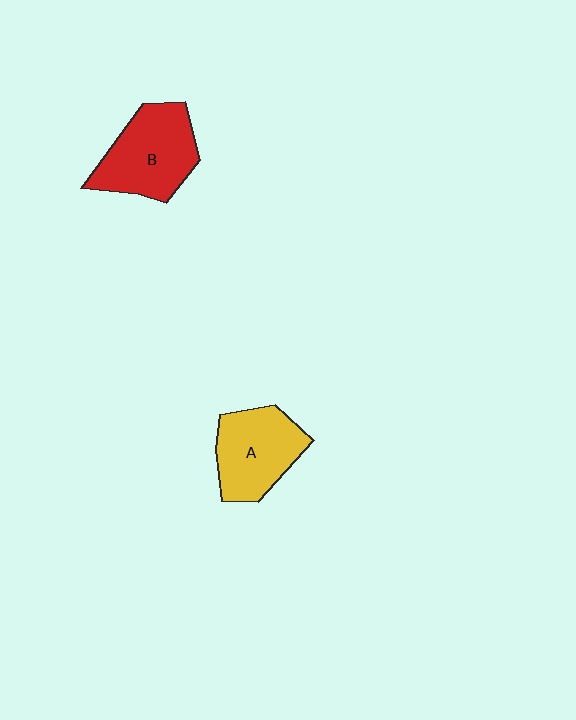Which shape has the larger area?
Shape B (red).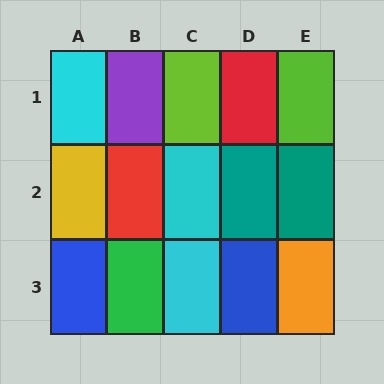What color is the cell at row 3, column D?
Blue.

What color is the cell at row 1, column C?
Lime.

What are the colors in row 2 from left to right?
Yellow, red, cyan, teal, teal.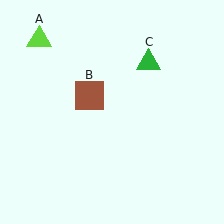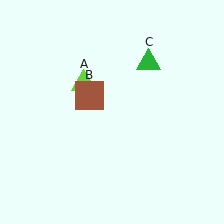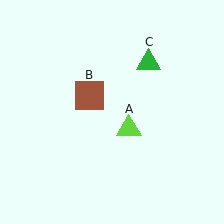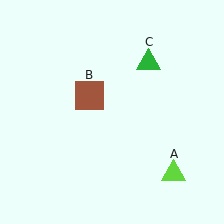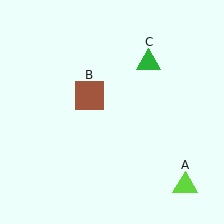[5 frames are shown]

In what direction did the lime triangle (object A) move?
The lime triangle (object A) moved down and to the right.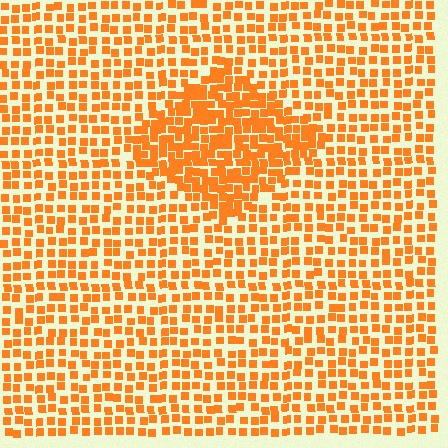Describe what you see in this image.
The image contains small orange elements arranged at two different densities. A diamond-shaped region is visible where the elements are more densely packed than the surrounding area.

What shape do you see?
I see a diamond.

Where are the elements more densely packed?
The elements are more densely packed inside the diamond boundary.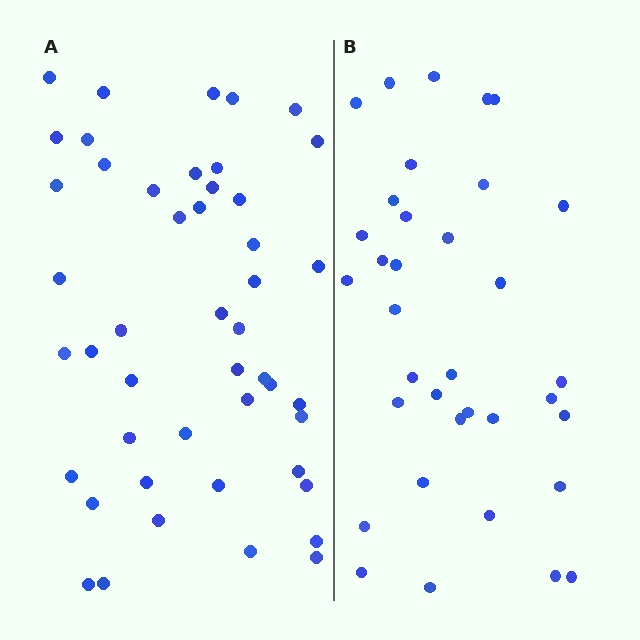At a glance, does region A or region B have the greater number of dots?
Region A (the left region) has more dots.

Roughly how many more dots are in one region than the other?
Region A has roughly 12 or so more dots than region B.